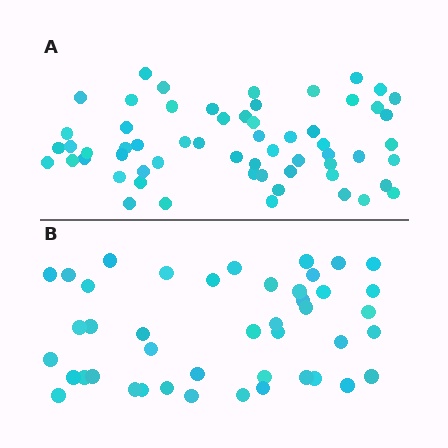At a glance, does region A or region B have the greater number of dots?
Region A (the top region) has more dots.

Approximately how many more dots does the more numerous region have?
Region A has approximately 15 more dots than region B.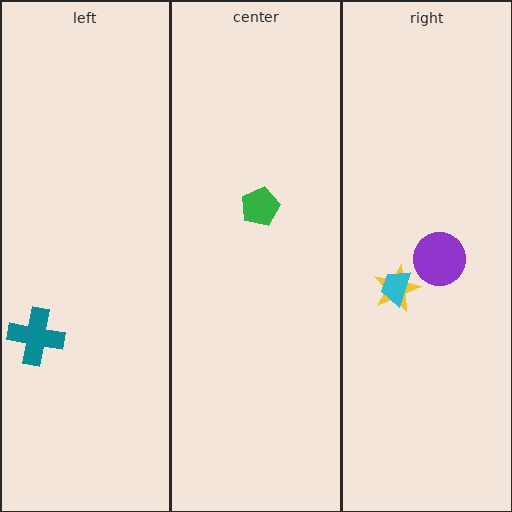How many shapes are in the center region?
1.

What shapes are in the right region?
The purple circle, the yellow star, the cyan trapezoid.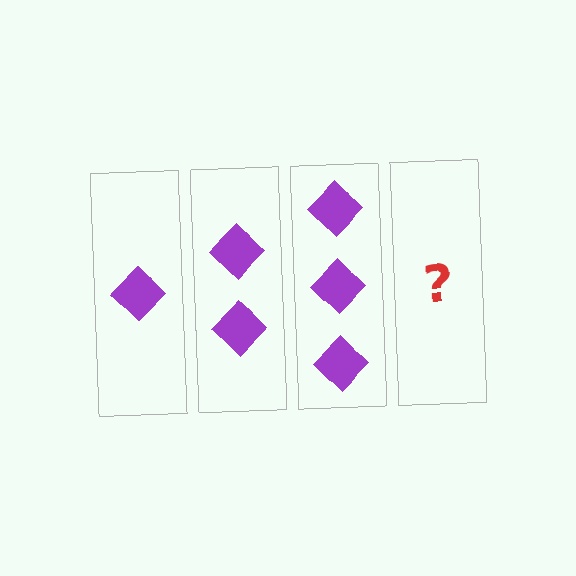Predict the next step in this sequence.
The next step is 4 diamonds.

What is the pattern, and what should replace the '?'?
The pattern is that each step adds one more diamond. The '?' should be 4 diamonds.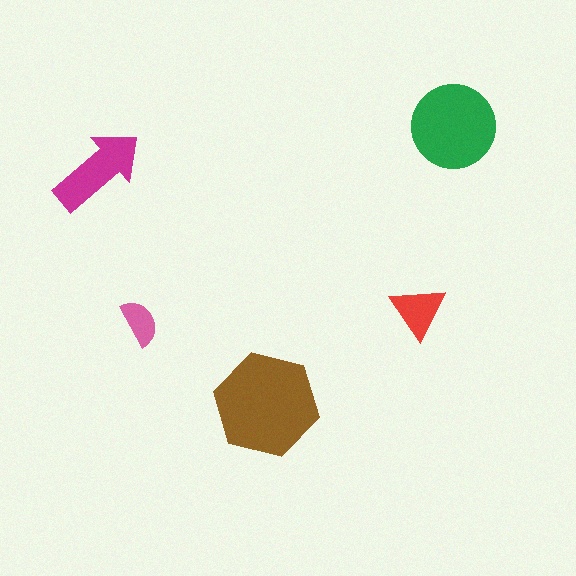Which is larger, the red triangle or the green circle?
The green circle.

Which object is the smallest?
The pink semicircle.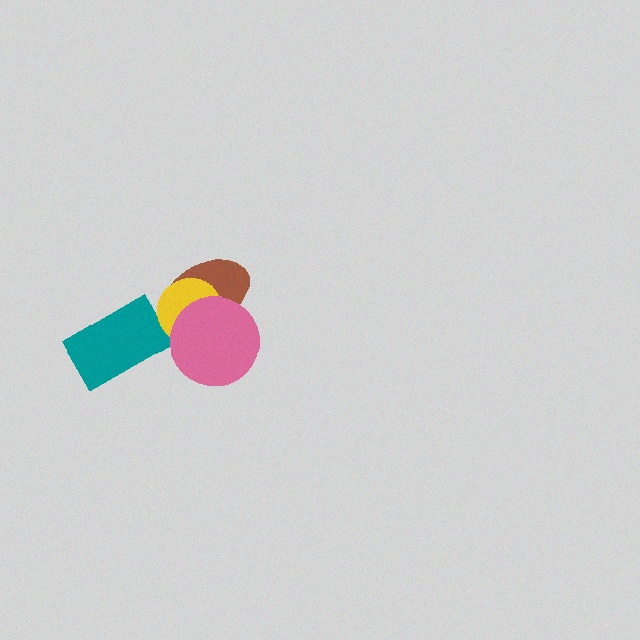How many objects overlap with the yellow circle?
2 objects overlap with the yellow circle.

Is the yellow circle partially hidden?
Yes, it is partially covered by another shape.